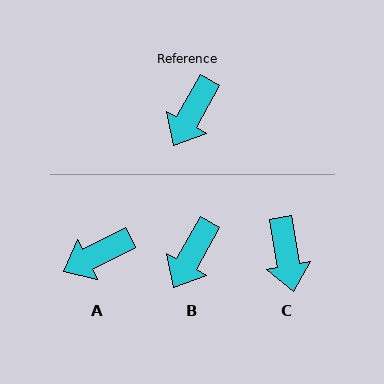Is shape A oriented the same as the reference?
No, it is off by about 35 degrees.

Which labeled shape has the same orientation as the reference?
B.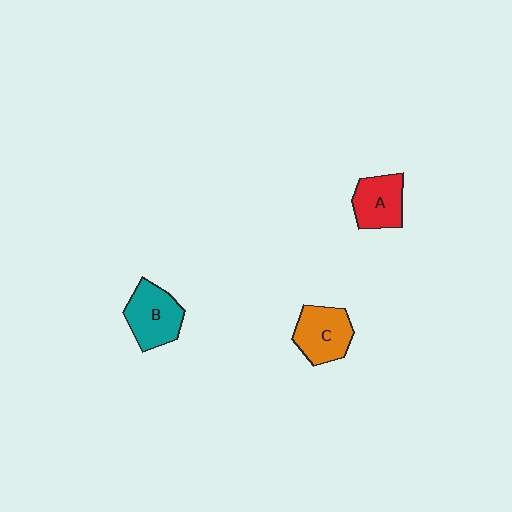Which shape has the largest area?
Shape B (teal).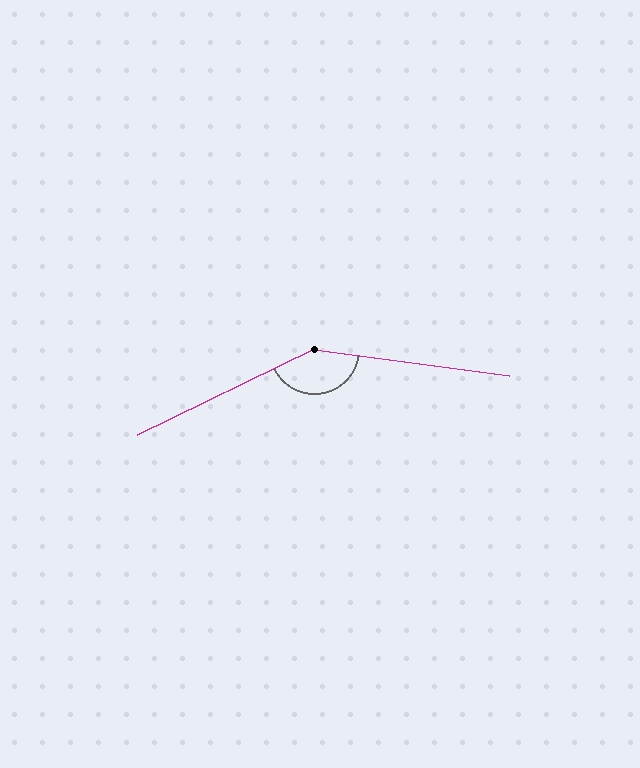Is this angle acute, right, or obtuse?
It is obtuse.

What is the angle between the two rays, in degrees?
Approximately 146 degrees.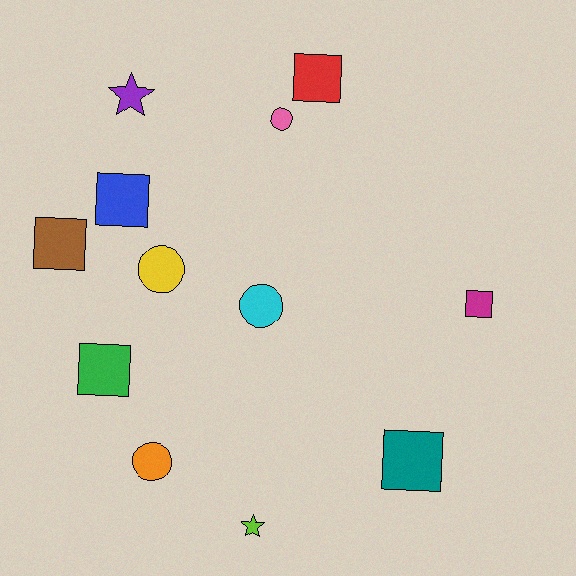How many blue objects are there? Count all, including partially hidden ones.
There is 1 blue object.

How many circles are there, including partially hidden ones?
There are 4 circles.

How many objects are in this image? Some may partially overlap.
There are 12 objects.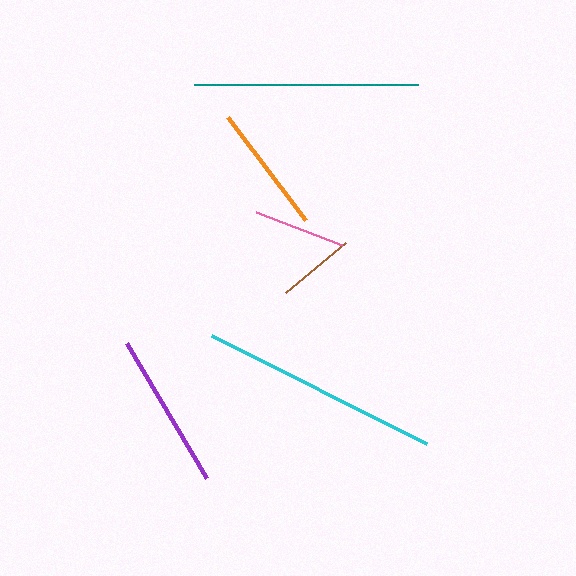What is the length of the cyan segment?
The cyan segment is approximately 241 pixels long.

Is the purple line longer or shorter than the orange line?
The purple line is longer than the orange line.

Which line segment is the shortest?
The brown line is the shortest at approximately 78 pixels.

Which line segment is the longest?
The cyan line is the longest at approximately 241 pixels.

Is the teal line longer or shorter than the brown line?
The teal line is longer than the brown line.